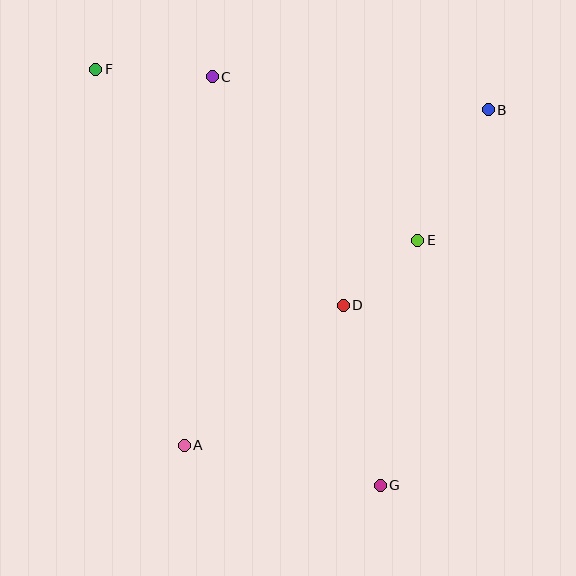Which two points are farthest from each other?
Points F and G are farthest from each other.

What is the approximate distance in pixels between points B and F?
The distance between B and F is approximately 395 pixels.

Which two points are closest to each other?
Points D and E are closest to each other.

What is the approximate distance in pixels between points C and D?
The distance between C and D is approximately 264 pixels.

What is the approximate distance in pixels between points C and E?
The distance between C and E is approximately 263 pixels.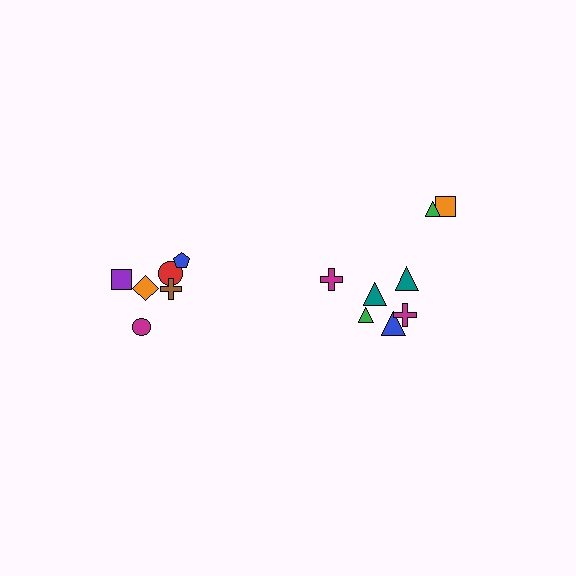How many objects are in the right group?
There are 8 objects.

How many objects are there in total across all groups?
There are 14 objects.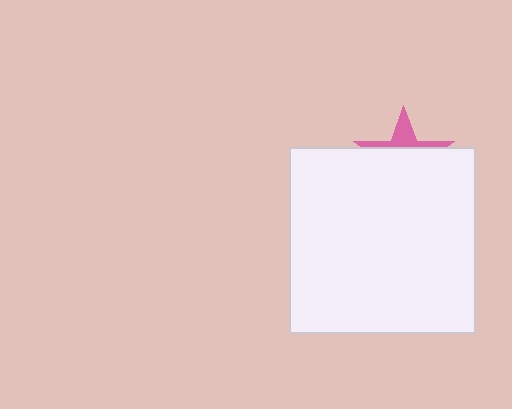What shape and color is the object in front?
The object in front is a white square.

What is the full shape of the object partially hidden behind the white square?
The partially hidden object is a pink star.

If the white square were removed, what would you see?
You would see the complete pink star.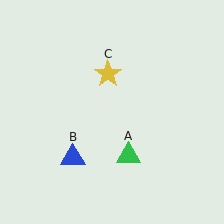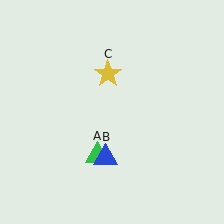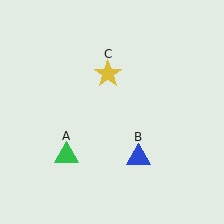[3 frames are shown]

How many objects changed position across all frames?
2 objects changed position: green triangle (object A), blue triangle (object B).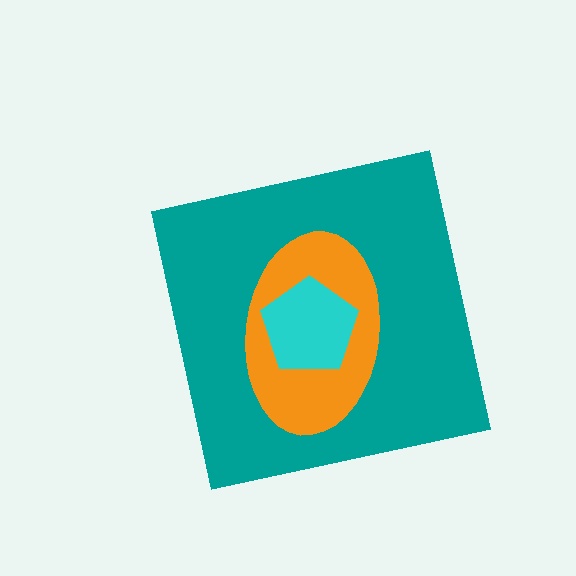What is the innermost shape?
The cyan pentagon.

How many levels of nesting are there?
3.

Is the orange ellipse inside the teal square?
Yes.